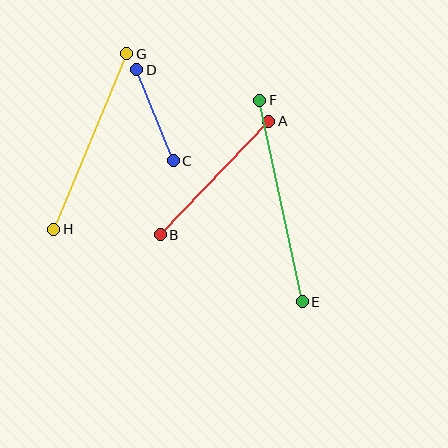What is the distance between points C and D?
The distance is approximately 98 pixels.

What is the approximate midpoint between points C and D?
The midpoint is at approximately (155, 115) pixels.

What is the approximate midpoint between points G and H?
The midpoint is at approximately (90, 142) pixels.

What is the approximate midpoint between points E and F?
The midpoint is at approximately (281, 201) pixels.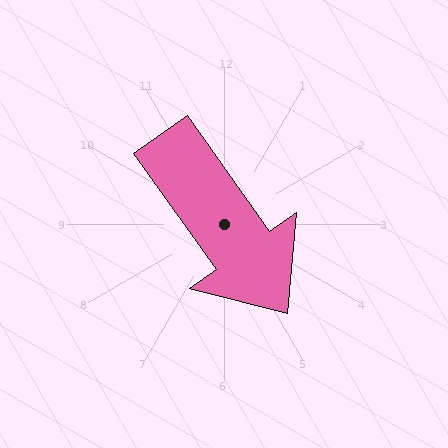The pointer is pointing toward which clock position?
Roughly 5 o'clock.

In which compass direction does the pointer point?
Southeast.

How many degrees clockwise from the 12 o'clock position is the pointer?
Approximately 145 degrees.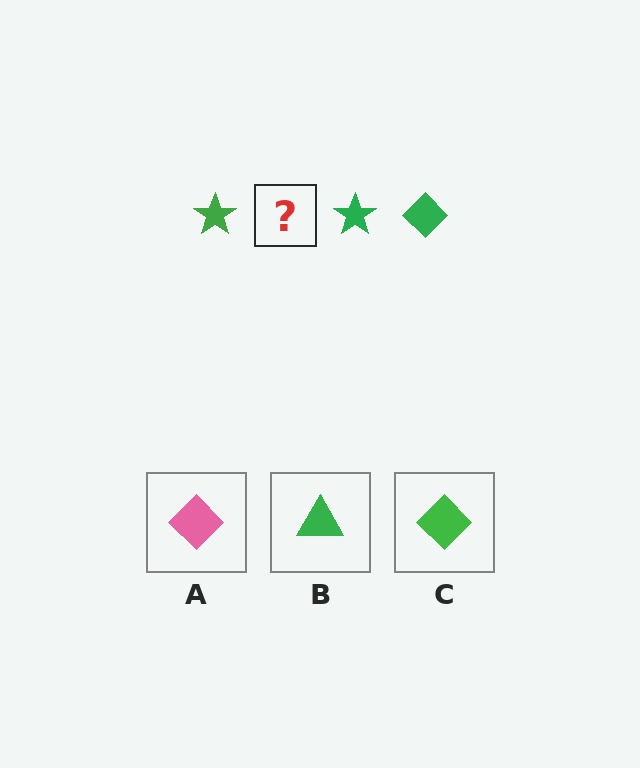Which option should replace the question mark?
Option C.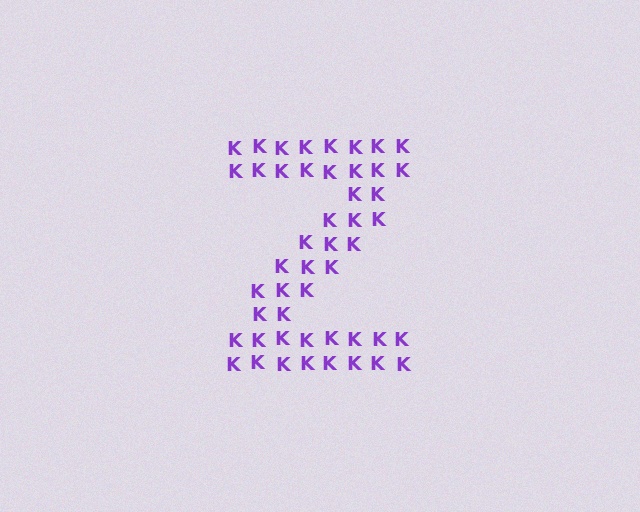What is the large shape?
The large shape is the letter Z.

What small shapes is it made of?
It is made of small letter K's.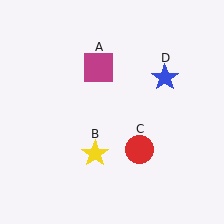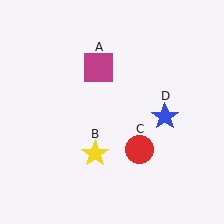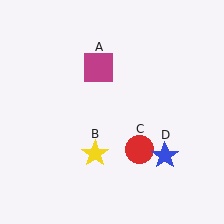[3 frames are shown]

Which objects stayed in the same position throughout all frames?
Magenta square (object A) and yellow star (object B) and red circle (object C) remained stationary.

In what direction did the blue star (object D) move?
The blue star (object D) moved down.